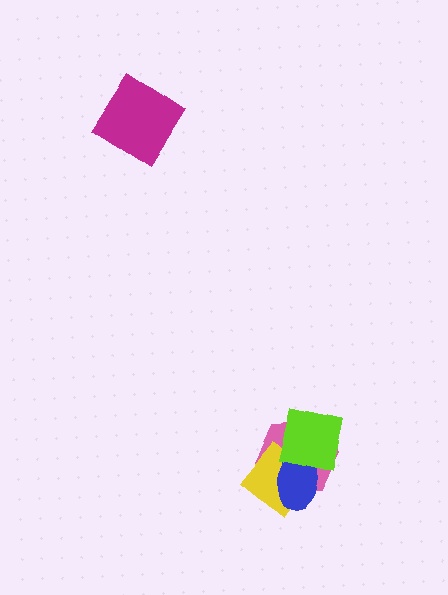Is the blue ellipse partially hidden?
Yes, it is partially covered by another shape.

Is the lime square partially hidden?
No, no other shape covers it.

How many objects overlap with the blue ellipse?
3 objects overlap with the blue ellipse.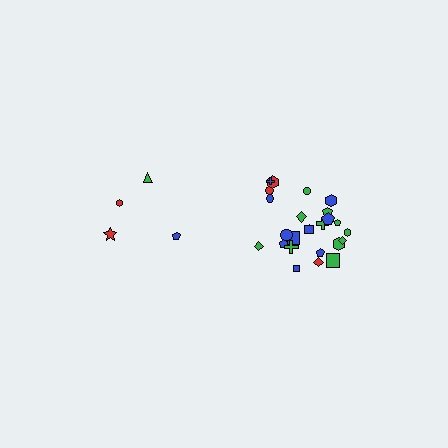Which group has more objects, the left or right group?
The right group.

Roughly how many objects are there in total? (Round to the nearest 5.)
Roughly 30 objects in total.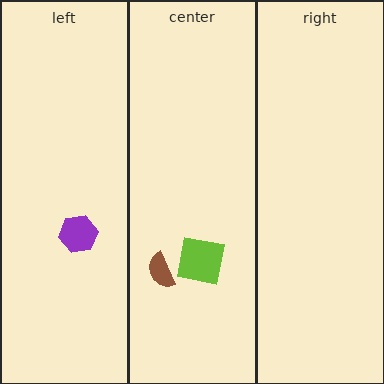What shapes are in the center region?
The brown semicircle, the lime square.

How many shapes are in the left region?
1.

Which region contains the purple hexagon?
The left region.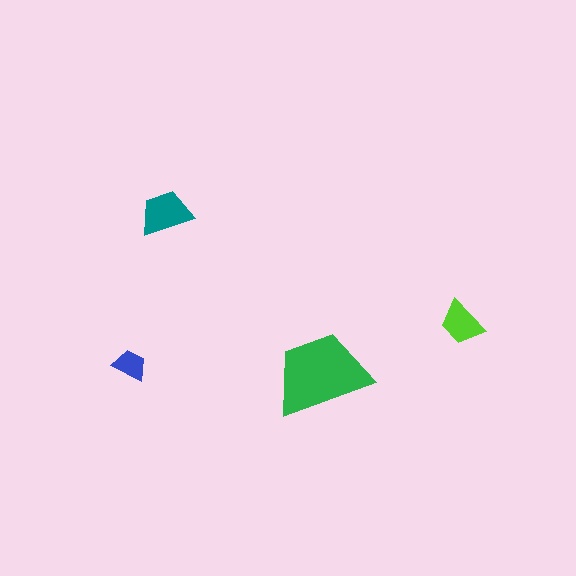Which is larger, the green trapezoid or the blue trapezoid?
The green one.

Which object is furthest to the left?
The blue trapezoid is leftmost.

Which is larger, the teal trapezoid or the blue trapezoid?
The teal one.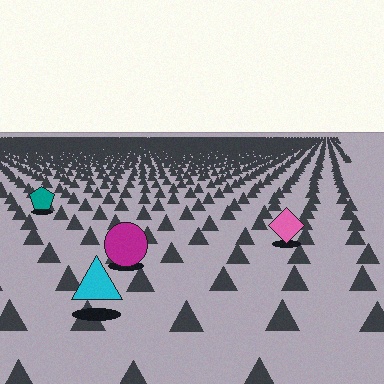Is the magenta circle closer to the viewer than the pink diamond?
Yes. The magenta circle is closer — you can tell from the texture gradient: the ground texture is coarser near it.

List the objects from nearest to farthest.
From nearest to farthest: the cyan triangle, the magenta circle, the pink diamond, the teal pentagon.